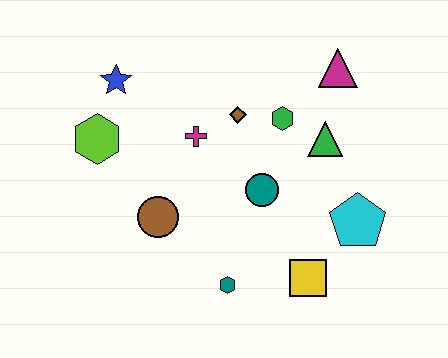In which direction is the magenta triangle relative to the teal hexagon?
The magenta triangle is above the teal hexagon.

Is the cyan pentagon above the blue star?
No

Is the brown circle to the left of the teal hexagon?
Yes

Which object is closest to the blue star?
The lime hexagon is closest to the blue star.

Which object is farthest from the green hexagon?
The lime hexagon is farthest from the green hexagon.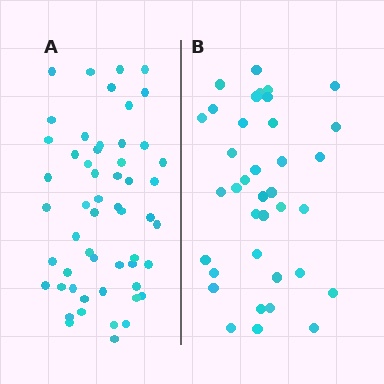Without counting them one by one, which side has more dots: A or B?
Region A (the left region) has more dots.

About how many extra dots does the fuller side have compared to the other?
Region A has approximately 15 more dots than region B.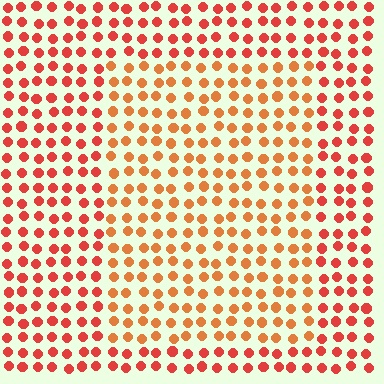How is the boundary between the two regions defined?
The boundary is defined purely by a slight shift in hue (about 24 degrees). Spacing, size, and orientation are identical on both sides.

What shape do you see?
I see a rectangle.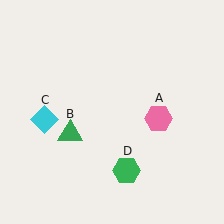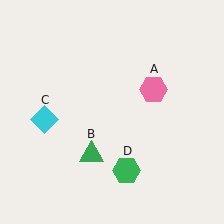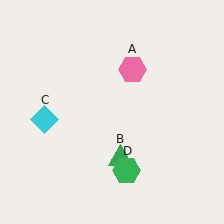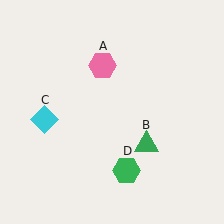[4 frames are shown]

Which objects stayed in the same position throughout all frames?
Cyan diamond (object C) and green hexagon (object D) remained stationary.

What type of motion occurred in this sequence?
The pink hexagon (object A), green triangle (object B) rotated counterclockwise around the center of the scene.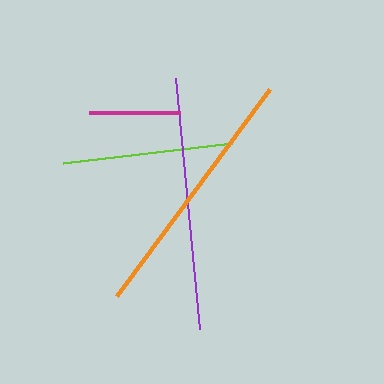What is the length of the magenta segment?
The magenta segment is approximately 91 pixels long.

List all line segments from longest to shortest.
From longest to shortest: orange, purple, lime, magenta.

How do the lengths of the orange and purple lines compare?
The orange and purple lines are approximately the same length.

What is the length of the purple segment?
The purple segment is approximately 253 pixels long.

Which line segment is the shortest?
The magenta line is the shortest at approximately 91 pixels.